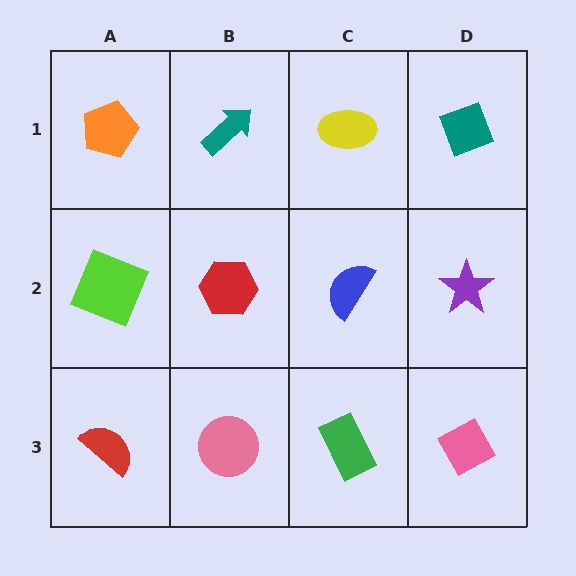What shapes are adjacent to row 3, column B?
A red hexagon (row 2, column B), a red semicircle (row 3, column A), a green rectangle (row 3, column C).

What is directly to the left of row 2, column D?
A blue semicircle.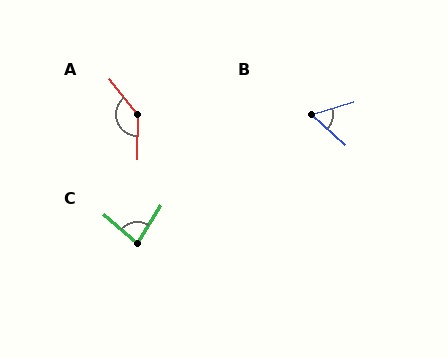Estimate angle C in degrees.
Approximately 81 degrees.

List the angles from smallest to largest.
B (59°), C (81°), A (141°).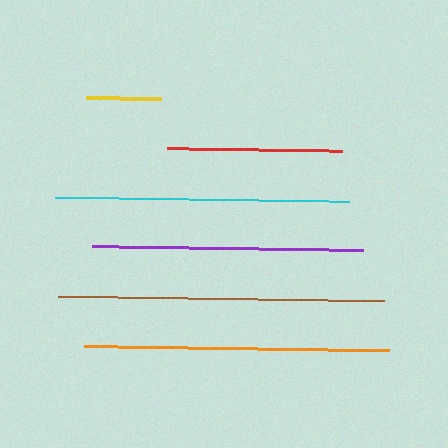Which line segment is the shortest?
The yellow line is the shortest at approximately 75 pixels.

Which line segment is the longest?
The brown line is the longest at approximately 326 pixels.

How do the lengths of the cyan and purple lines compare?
The cyan and purple lines are approximately the same length.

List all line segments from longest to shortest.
From longest to shortest: brown, orange, cyan, purple, red, yellow.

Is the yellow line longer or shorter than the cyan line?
The cyan line is longer than the yellow line.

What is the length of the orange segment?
The orange segment is approximately 305 pixels long.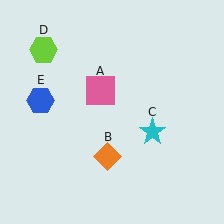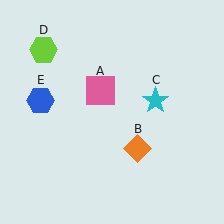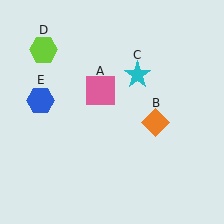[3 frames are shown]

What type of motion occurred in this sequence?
The orange diamond (object B), cyan star (object C) rotated counterclockwise around the center of the scene.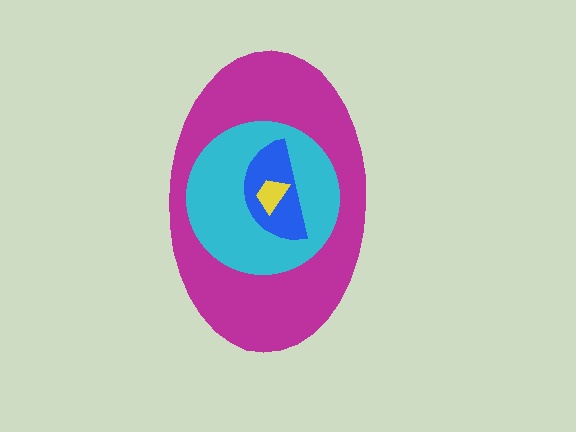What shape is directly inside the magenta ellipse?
The cyan circle.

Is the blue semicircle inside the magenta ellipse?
Yes.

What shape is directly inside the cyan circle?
The blue semicircle.